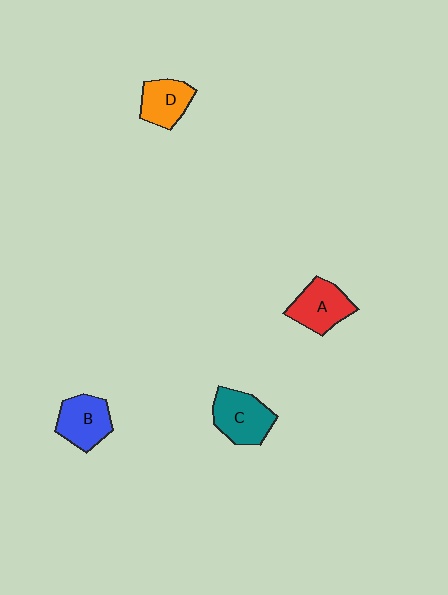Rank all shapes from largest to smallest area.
From largest to smallest: C (teal), A (red), B (blue), D (orange).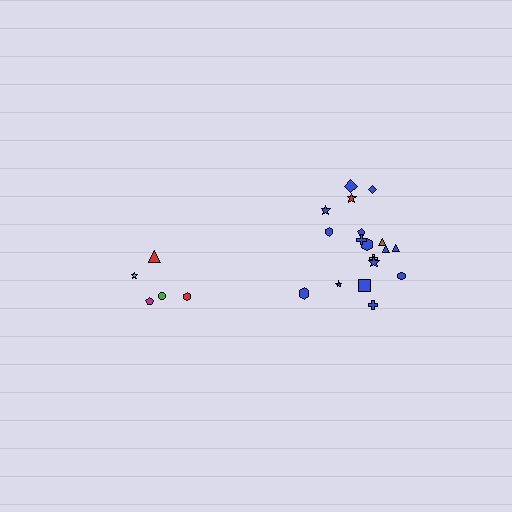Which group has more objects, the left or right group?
The right group.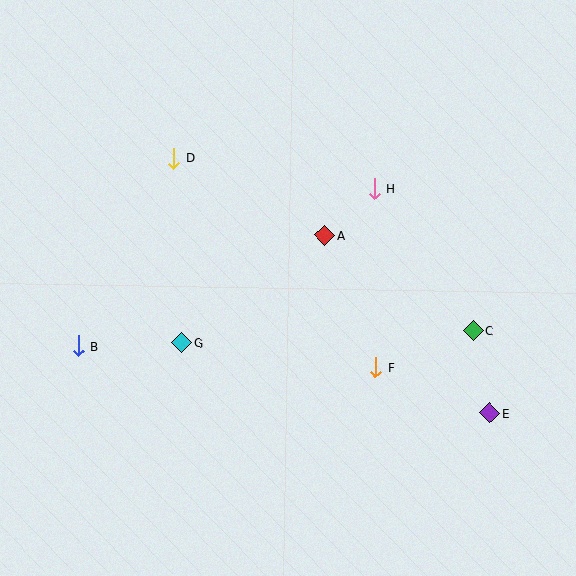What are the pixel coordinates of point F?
Point F is at (376, 367).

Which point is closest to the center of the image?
Point A at (325, 235) is closest to the center.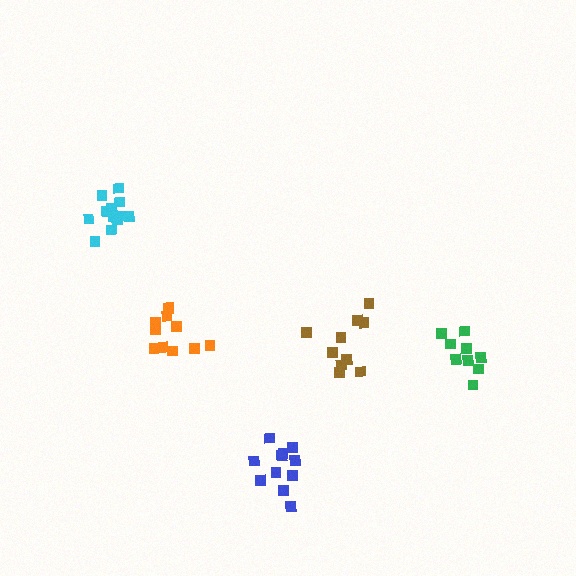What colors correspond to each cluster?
The clusters are colored: brown, green, cyan, orange, blue.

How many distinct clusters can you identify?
There are 5 distinct clusters.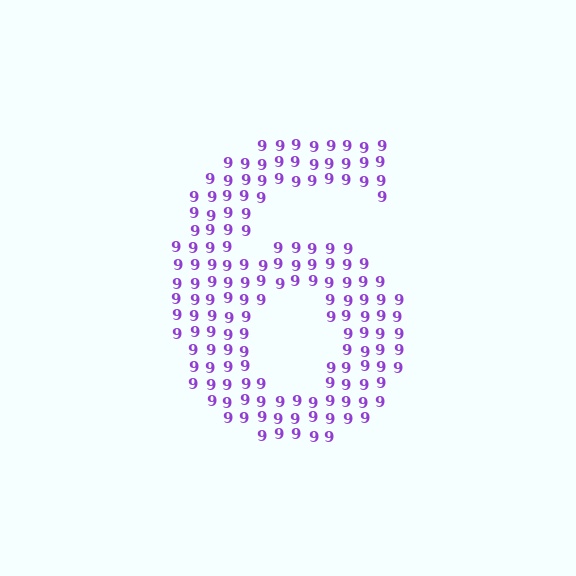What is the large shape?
The large shape is the digit 6.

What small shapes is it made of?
It is made of small digit 9's.